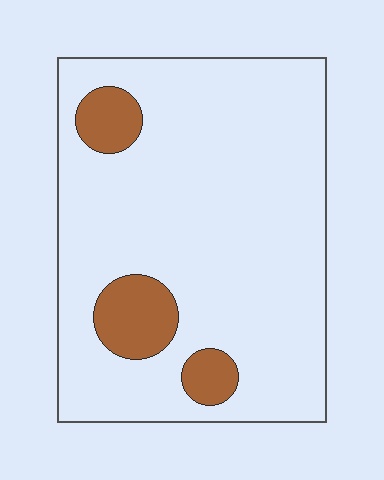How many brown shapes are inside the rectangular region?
3.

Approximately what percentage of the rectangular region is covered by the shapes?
Approximately 10%.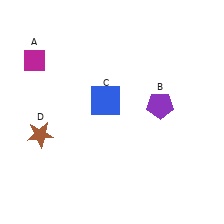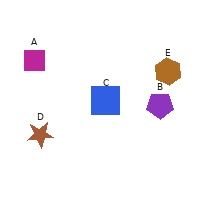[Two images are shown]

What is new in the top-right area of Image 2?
A brown hexagon (E) was added in the top-right area of Image 2.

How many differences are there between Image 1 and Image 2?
There is 1 difference between the two images.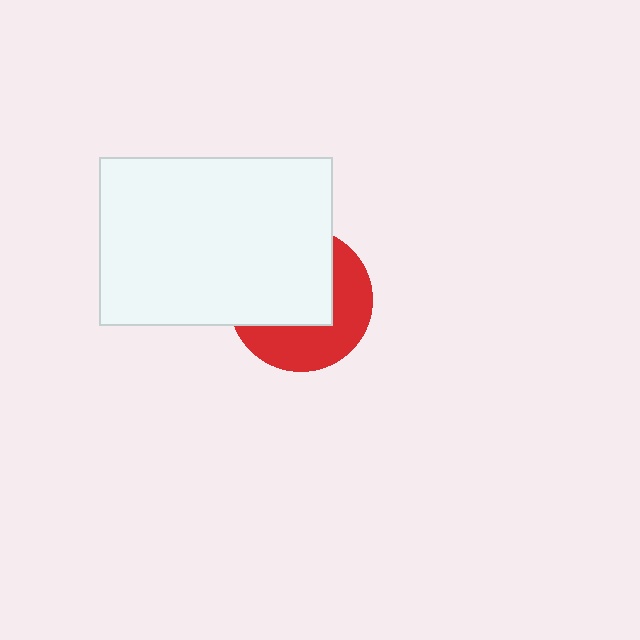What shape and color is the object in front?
The object in front is a white rectangle.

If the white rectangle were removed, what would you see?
You would see the complete red circle.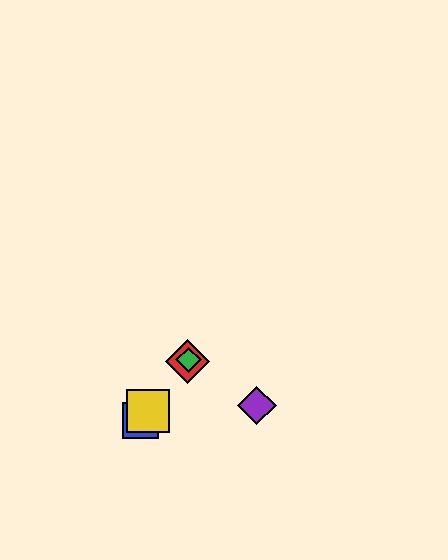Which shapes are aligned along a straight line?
The red diamond, the blue square, the green diamond, the yellow square are aligned along a straight line.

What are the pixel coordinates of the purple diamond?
The purple diamond is at (257, 406).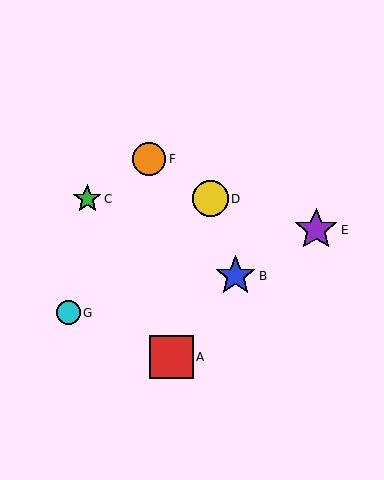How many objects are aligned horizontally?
2 objects (C, D) are aligned horizontally.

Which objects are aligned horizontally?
Objects C, D are aligned horizontally.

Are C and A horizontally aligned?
No, C is at y≈199 and A is at y≈357.